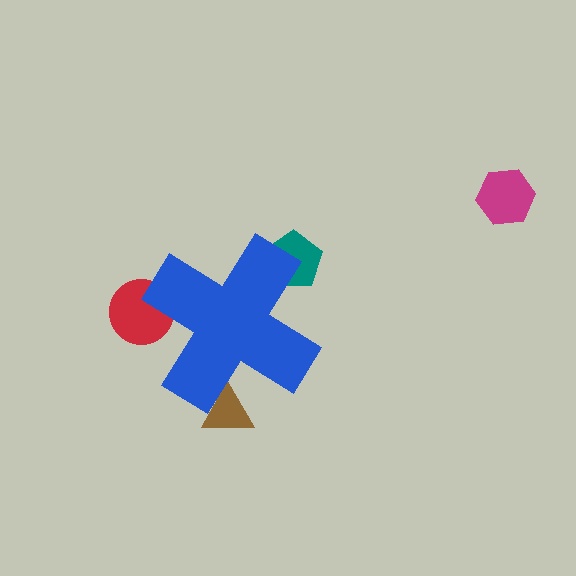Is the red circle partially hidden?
Yes, the red circle is partially hidden behind the blue cross.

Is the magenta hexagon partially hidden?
No, the magenta hexagon is fully visible.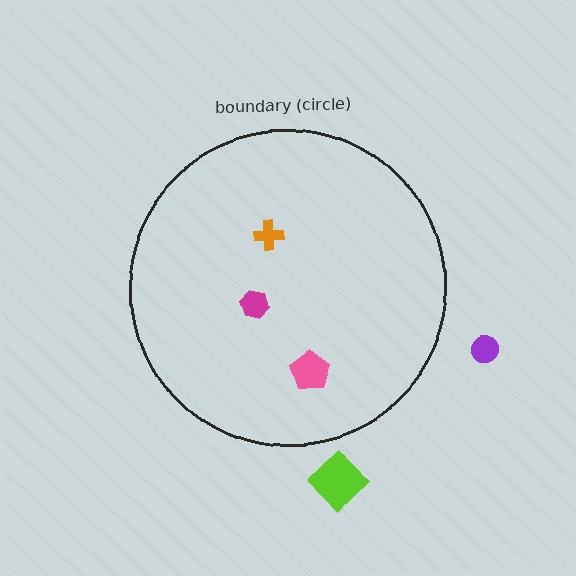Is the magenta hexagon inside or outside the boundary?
Inside.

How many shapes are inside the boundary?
3 inside, 2 outside.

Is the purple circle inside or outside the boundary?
Outside.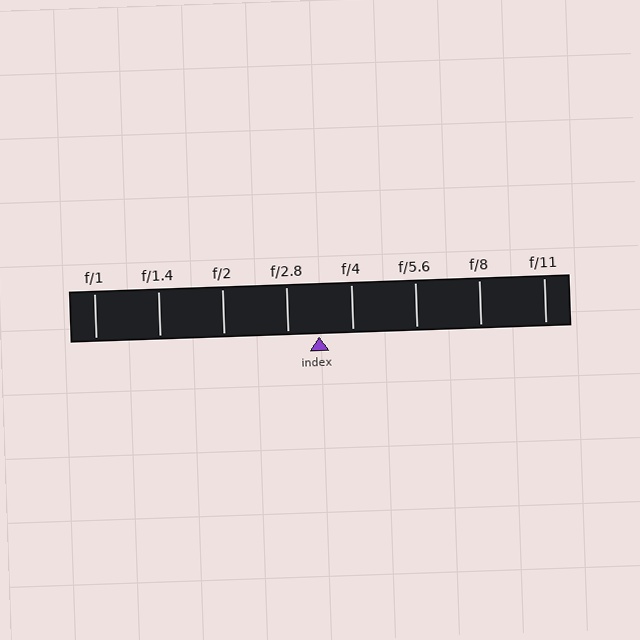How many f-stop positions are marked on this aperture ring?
There are 8 f-stop positions marked.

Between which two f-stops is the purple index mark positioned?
The index mark is between f/2.8 and f/4.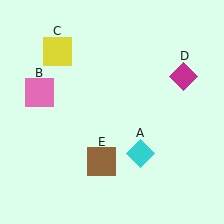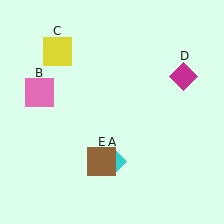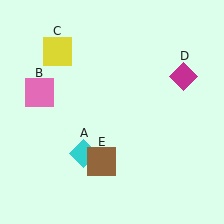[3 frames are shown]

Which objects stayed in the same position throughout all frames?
Pink square (object B) and yellow square (object C) and magenta diamond (object D) and brown square (object E) remained stationary.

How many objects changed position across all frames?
1 object changed position: cyan diamond (object A).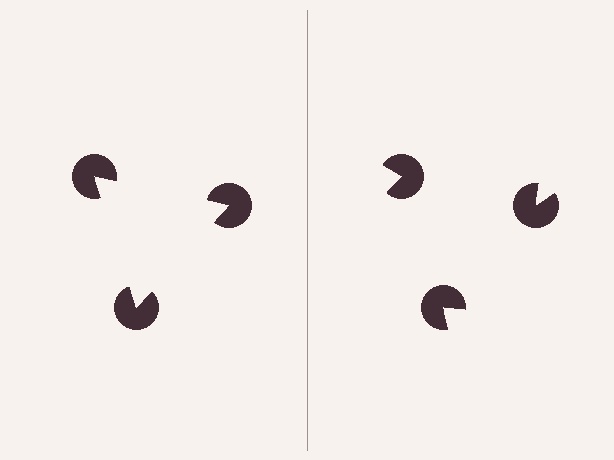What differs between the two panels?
The pac-man discs are positioned identically on both sides; only the wedge orientations differ. On the left they align to a triangle; on the right they are misaligned.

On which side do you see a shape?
An illusory triangle appears on the left side. On the right side the wedge cuts are rotated, so no coherent shape forms.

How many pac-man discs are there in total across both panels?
6 — 3 on each side.